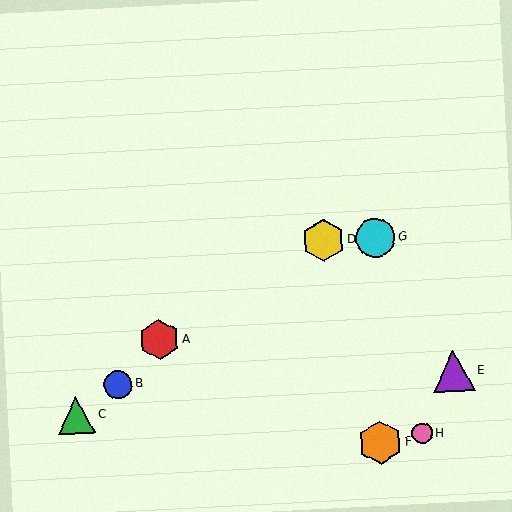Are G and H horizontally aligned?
No, G is at y≈238 and H is at y≈433.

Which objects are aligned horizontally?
Objects D, G are aligned horizontally.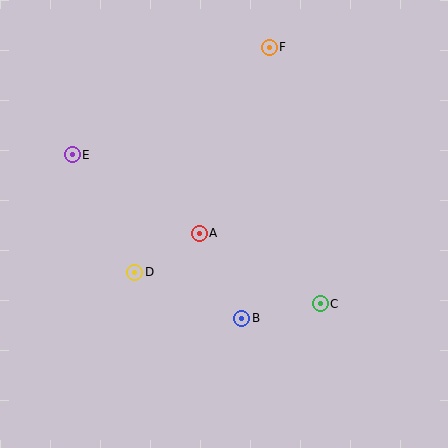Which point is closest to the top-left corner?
Point E is closest to the top-left corner.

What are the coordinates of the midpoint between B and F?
The midpoint between B and F is at (256, 183).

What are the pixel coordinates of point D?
Point D is at (135, 272).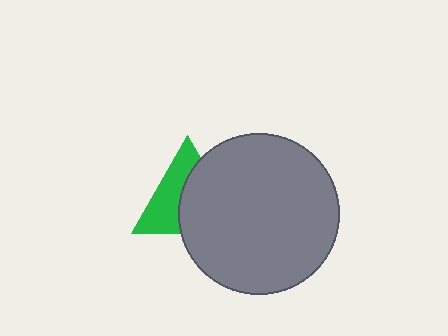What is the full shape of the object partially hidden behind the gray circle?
The partially hidden object is a green triangle.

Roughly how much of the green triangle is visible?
About half of it is visible (roughly 47%).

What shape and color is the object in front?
The object in front is a gray circle.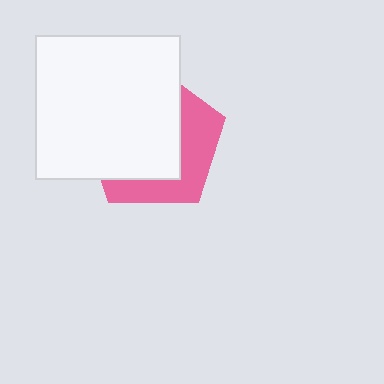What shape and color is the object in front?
The object in front is a white square.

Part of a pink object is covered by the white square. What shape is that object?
It is a pentagon.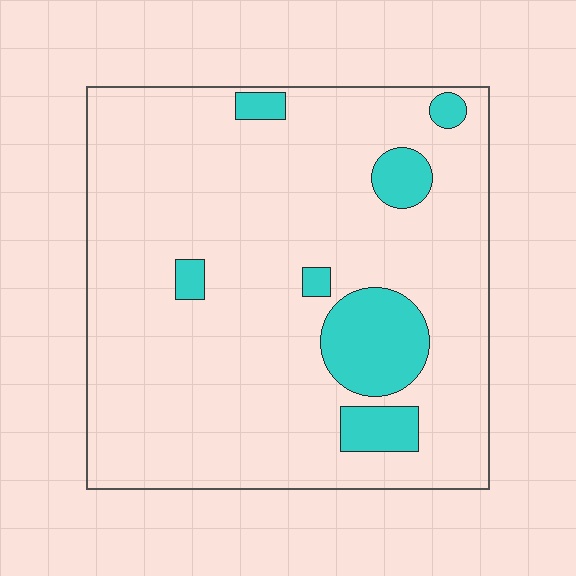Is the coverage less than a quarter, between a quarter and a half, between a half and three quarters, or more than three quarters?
Less than a quarter.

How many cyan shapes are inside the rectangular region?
7.